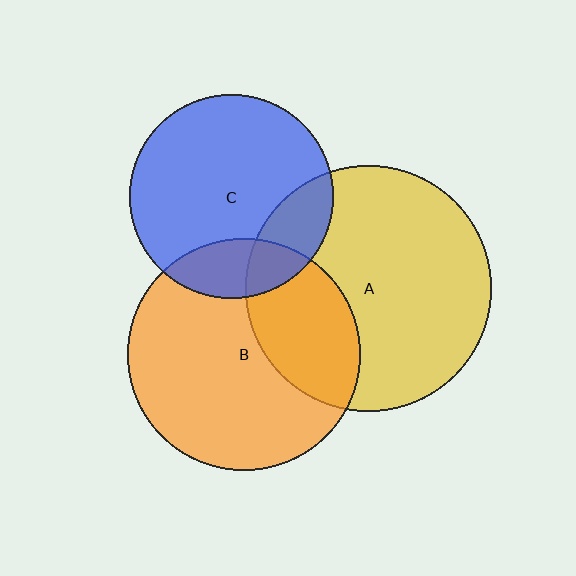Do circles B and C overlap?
Yes.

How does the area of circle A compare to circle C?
Approximately 1.5 times.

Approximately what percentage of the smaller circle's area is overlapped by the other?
Approximately 20%.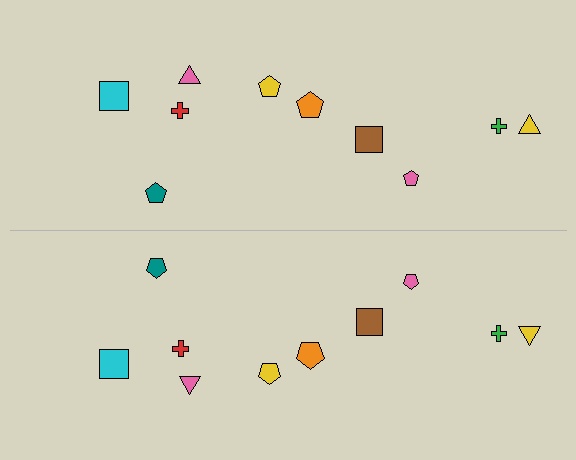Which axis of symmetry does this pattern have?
The pattern has a horizontal axis of symmetry running through the center of the image.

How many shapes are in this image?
There are 20 shapes in this image.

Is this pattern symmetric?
Yes, this pattern has bilateral (reflection) symmetry.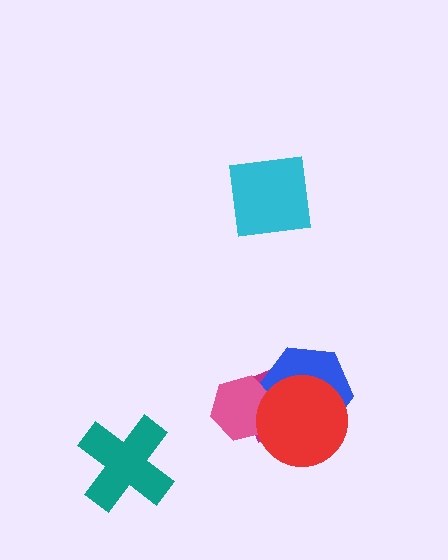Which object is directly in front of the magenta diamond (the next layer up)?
The blue hexagon is directly in front of the magenta diamond.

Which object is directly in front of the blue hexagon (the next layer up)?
The pink hexagon is directly in front of the blue hexagon.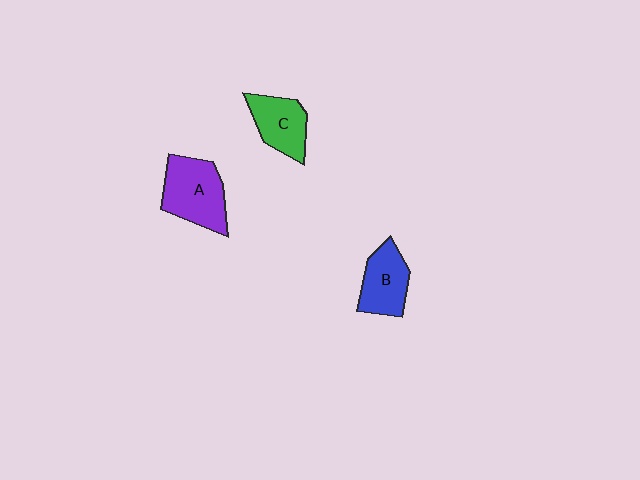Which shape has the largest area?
Shape A (purple).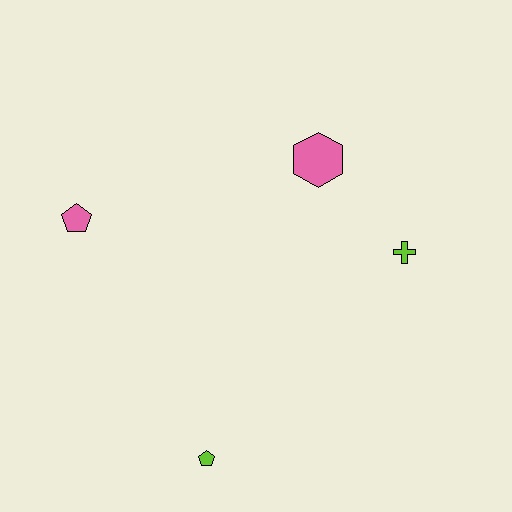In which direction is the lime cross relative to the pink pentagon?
The lime cross is to the right of the pink pentagon.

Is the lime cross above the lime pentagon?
Yes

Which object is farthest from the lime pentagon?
The pink hexagon is farthest from the lime pentagon.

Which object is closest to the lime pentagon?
The pink pentagon is closest to the lime pentagon.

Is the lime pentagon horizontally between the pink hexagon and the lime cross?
No